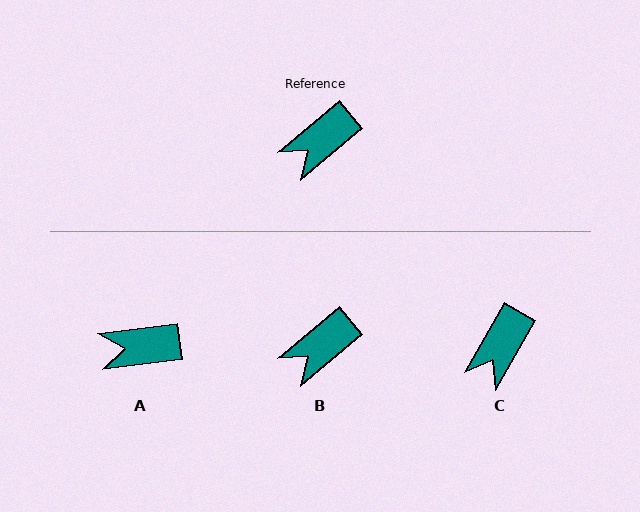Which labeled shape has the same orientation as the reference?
B.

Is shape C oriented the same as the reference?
No, it is off by about 20 degrees.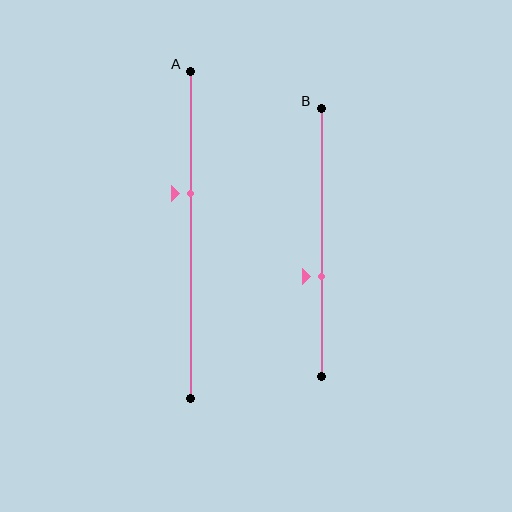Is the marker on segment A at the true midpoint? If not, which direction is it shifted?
No, the marker on segment A is shifted upward by about 13% of the segment length.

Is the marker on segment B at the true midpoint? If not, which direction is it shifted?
No, the marker on segment B is shifted downward by about 13% of the segment length.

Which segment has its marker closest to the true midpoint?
Segment A has its marker closest to the true midpoint.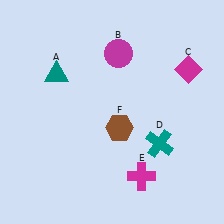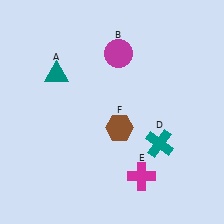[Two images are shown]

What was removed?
The magenta diamond (C) was removed in Image 2.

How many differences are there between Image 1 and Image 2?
There is 1 difference between the two images.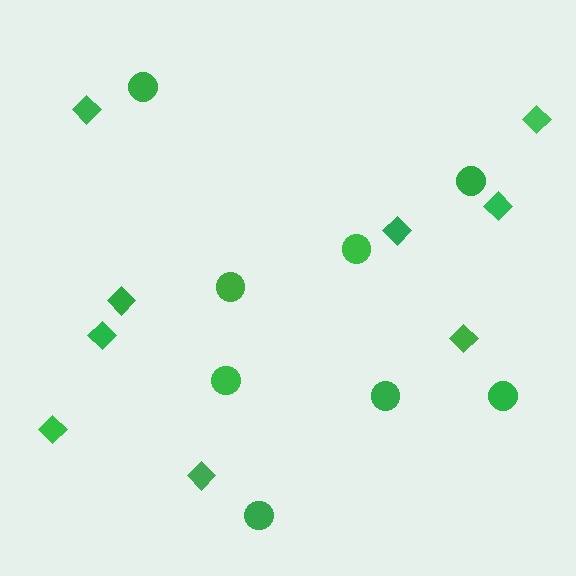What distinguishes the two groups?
There are 2 groups: one group of circles (8) and one group of diamonds (9).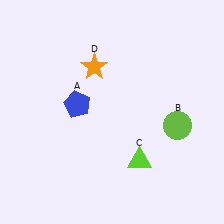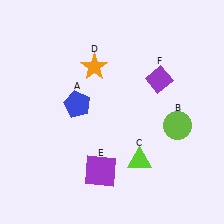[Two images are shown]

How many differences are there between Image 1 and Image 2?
There are 2 differences between the two images.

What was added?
A purple square (E), a purple diamond (F) were added in Image 2.